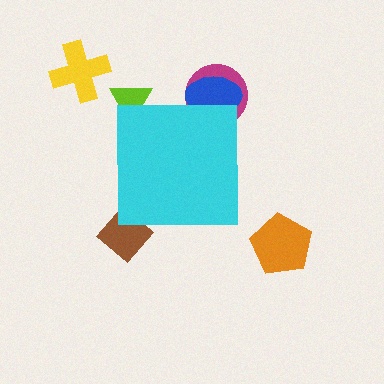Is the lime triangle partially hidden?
Yes, the lime triangle is partially hidden behind the cyan square.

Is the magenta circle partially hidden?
Yes, the magenta circle is partially hidden behind the cyan square.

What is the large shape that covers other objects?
A cyan square.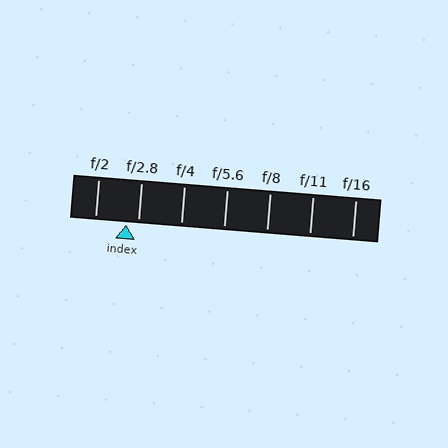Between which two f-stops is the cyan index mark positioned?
The index mark is between f/2 and f/2.8.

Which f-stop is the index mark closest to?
The index mark is closest to f/2.8.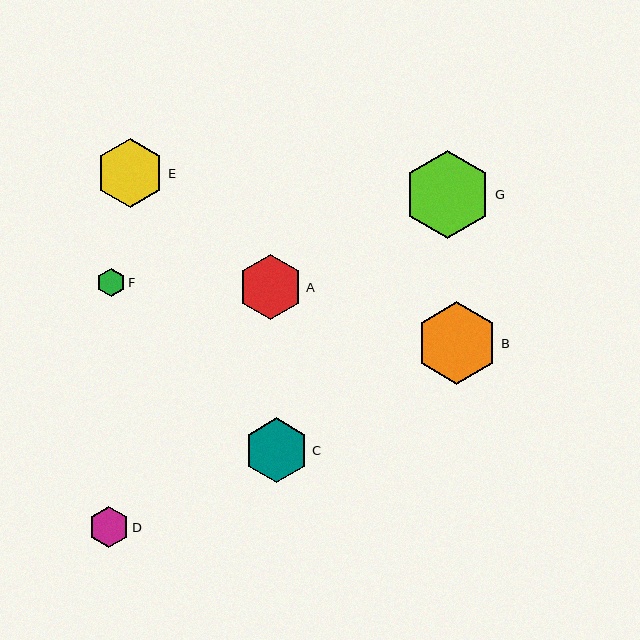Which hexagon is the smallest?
Hexagon F is the smallest with a size of approximately 28 pixels.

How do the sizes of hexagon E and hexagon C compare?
Hexagon E and hexagon C are approximately the same size.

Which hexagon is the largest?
Hexagon G is the largest with a size of approximately 88 pixels.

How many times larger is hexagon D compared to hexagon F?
Hexagon D is approximately 1.5 times the size of hexagon F.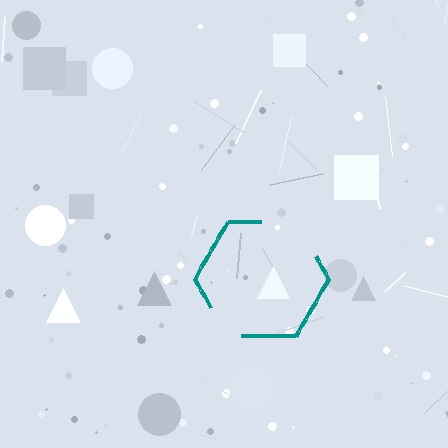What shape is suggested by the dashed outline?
The dashed outline suggests a hexagon.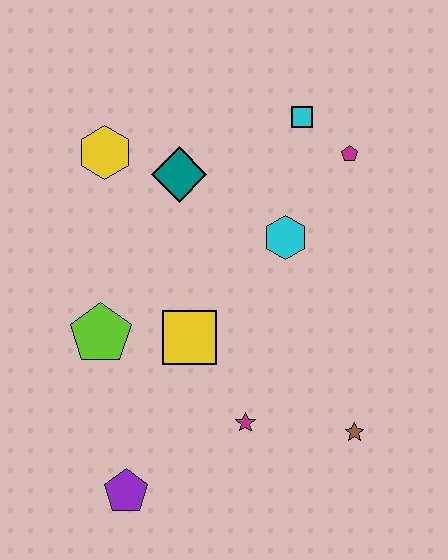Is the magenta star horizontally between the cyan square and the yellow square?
Yes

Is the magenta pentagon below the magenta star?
No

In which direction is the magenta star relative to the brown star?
The magenta star is to the left of the brown star.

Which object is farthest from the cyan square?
The purple pentagon is farthest from the cyan square.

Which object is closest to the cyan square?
The magenta pentagon is closest to the cyan square.